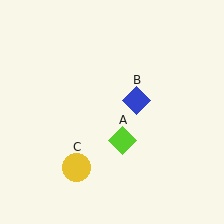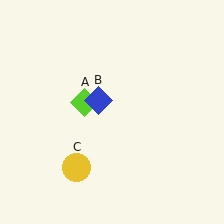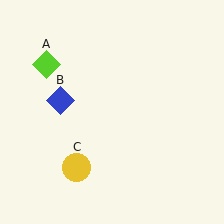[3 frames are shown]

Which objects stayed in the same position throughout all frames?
Yellow circle (object C) remained stationary.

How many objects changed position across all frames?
2 objects changed position: lime diamond (object A), blue diamond (object B).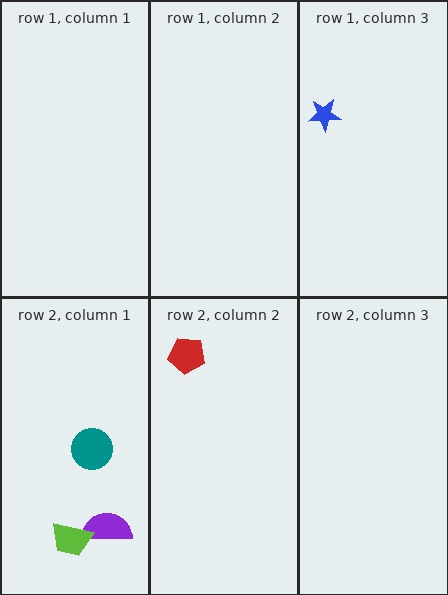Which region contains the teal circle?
The row 2, column 1 region.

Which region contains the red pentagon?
The row 2, column 2 region.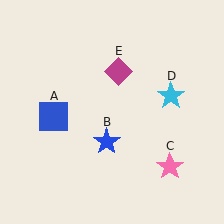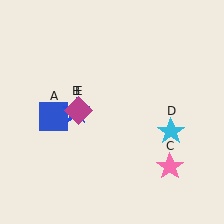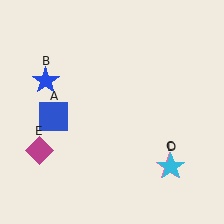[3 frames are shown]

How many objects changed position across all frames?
3 objects changed position: blue star (object B), cyan star (object D), magenta diamond (object E).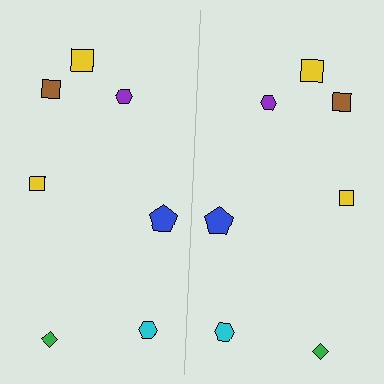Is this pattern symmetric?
Yes, this pattern has bilateral (reflection) symmetry.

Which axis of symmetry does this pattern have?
The pattern has a vertical axis of symmetry running through the center of the image.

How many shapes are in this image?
There are 14 shapes in this image.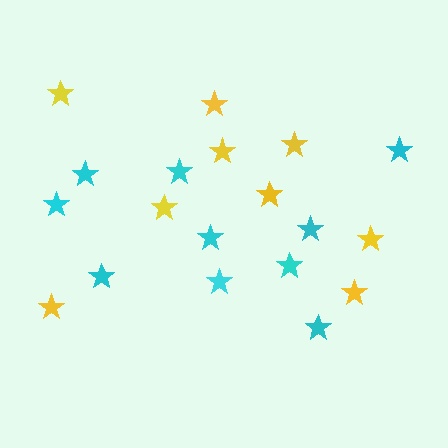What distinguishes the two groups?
There are 2 groups: one group of cyan stars (10) and one group of yellow stars (9).